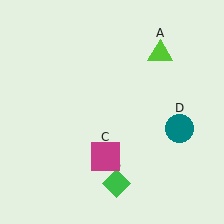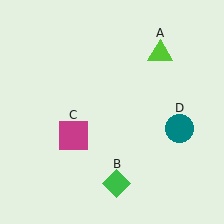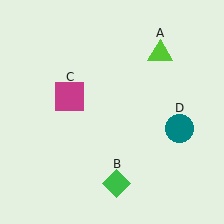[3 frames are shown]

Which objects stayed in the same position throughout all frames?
Lime triangle (object A) and green diamond (object B) and teal circle (object D) remained stationary.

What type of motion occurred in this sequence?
The magenta square (object C) rotated clockwise around the center of the scene.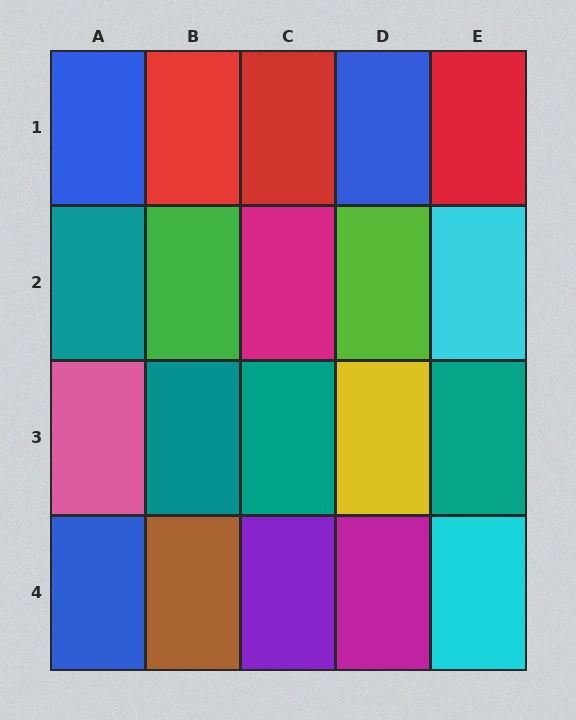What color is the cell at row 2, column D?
Lime.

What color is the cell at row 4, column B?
Brown.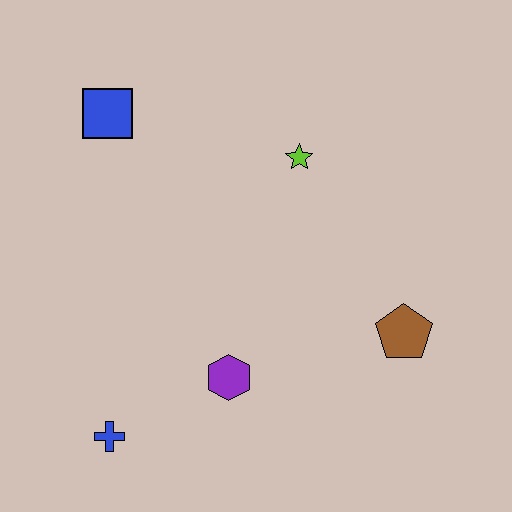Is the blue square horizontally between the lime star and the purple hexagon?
No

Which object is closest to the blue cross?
The purple hexagon is closest to the blue cross.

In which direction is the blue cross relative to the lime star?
The blue cross is below the lime star.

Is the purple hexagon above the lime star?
No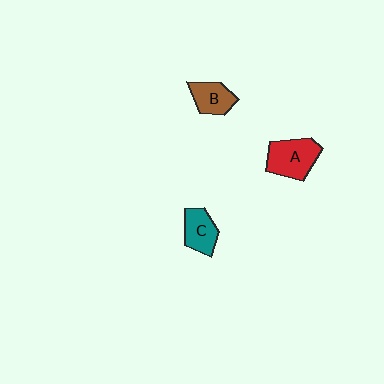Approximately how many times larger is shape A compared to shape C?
Approximately 1.4 times.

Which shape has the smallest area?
Shape B (brown).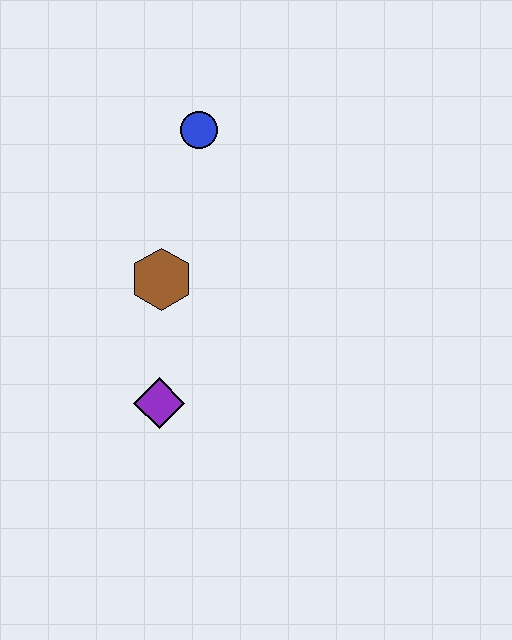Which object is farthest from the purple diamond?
The blue circle is farthest from the purple diamond.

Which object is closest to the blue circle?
The brown hexagon is closest to the blue circle.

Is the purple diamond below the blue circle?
Yes